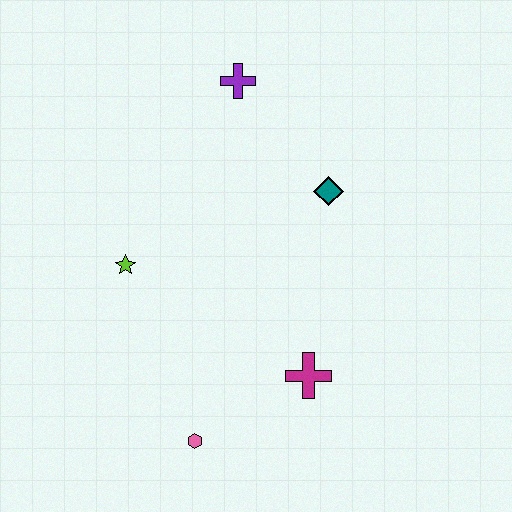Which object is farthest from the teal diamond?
The pink hexagon is farthest from the teal diamond.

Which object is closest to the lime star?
The pink hexagon is closest to the lime star.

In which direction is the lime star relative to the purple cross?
The lime star is below the purple cross.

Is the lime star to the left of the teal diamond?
Yes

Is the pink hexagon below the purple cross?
Yes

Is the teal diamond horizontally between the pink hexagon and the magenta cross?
No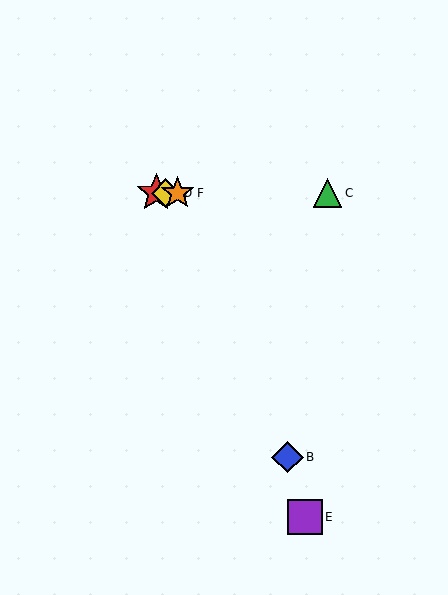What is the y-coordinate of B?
Object B is at y≈457.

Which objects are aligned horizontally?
Objects A, C, D, F are aligned horizontally.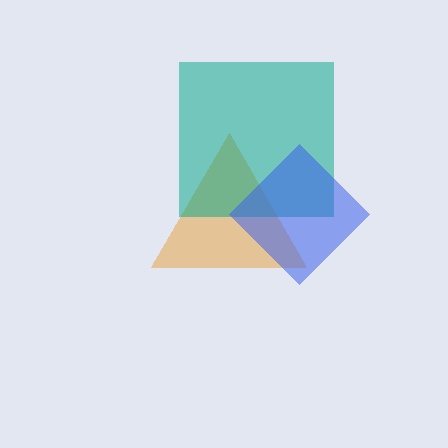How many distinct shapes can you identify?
There are 3 distinct shapes: an orange triangle, a teal square, a blue diamond.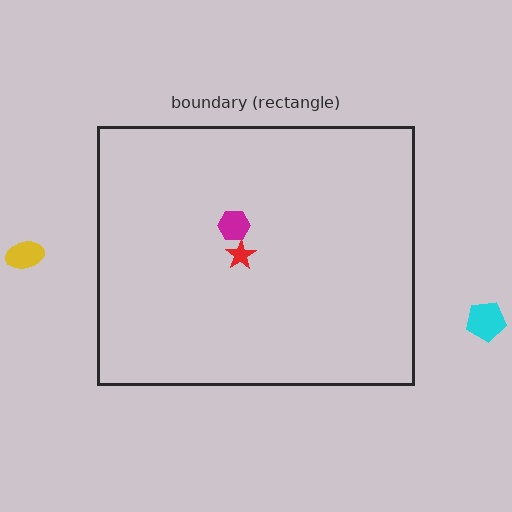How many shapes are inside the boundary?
2 inside, 2 outside.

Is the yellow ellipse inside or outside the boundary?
Outside.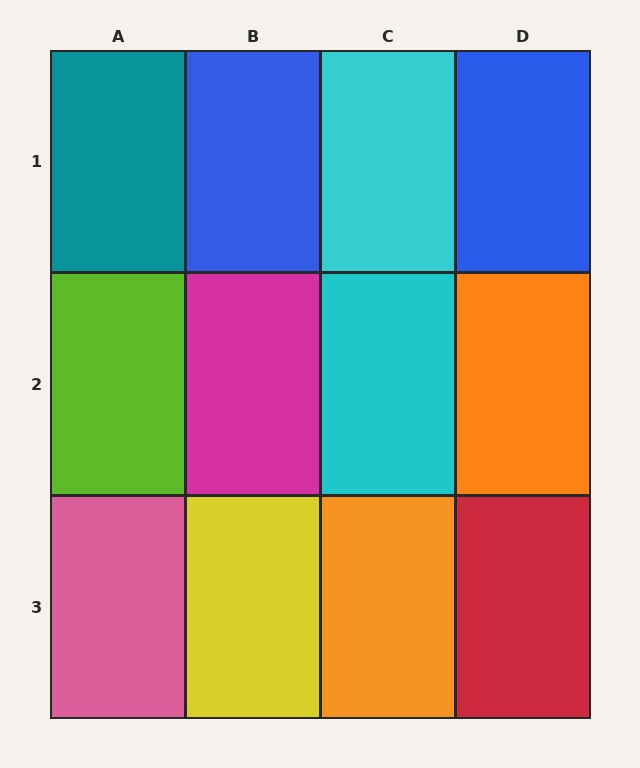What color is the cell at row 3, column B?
Yellow.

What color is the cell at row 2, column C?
Cyan.